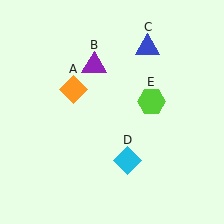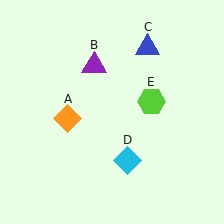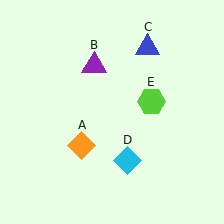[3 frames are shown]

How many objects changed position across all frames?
1 object changed position: orange diamond (object A).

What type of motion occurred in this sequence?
The orange diamond (object A) rotated counterclockwise around the center of the scene.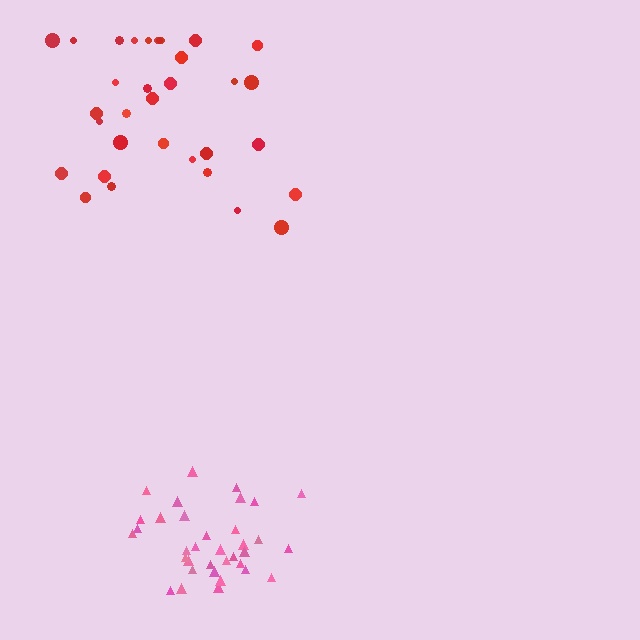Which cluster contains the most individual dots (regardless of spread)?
Pink (35).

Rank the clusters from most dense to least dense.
pink, red.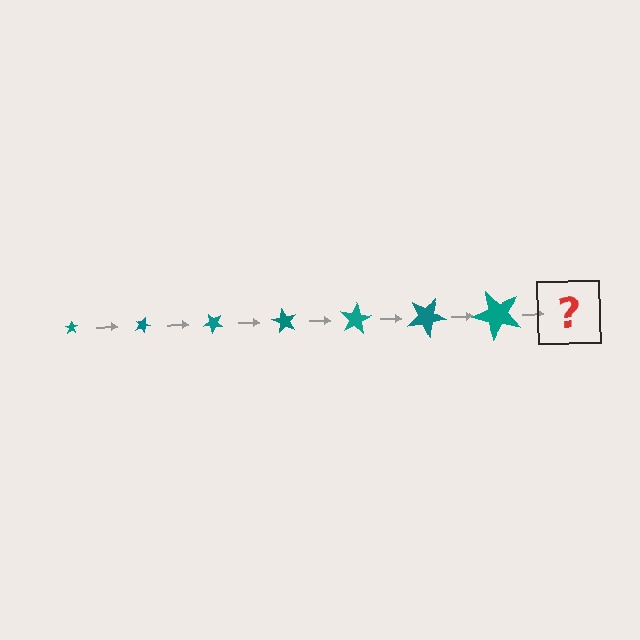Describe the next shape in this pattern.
It should be a star, larger than the previous one and rotated 140 degrees from the start.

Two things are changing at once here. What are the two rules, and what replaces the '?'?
The two rules are that the star grows larger each step and it rotates 20 degrees each step. The '?' should be a star, larger than the previous one and rotated 140 degrees from the start.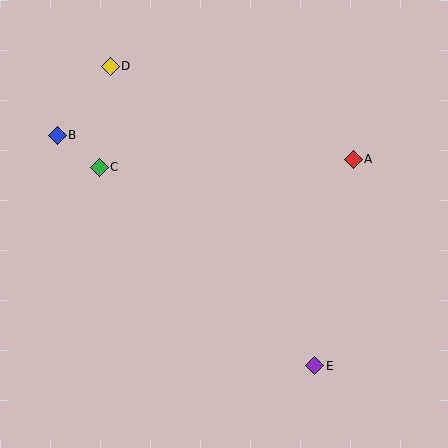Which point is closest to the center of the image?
Point C at (99, 167) is closest to the center.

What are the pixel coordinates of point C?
Point C is at (99, 167).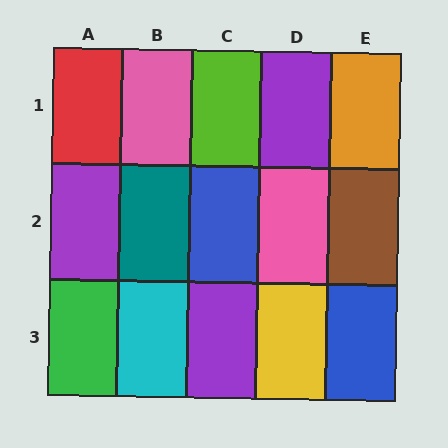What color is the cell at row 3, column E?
Blue.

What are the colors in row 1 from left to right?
Red, pink, lime, purple, orange.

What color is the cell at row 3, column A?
Green.